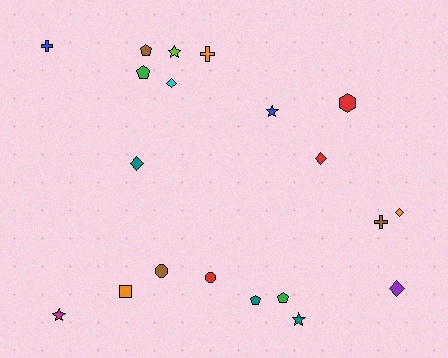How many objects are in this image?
There are 20 objects.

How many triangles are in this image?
There are no triangles.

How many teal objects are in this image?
There are 3 teal objects.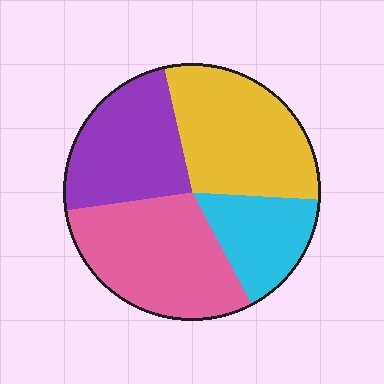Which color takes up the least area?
Cyan, at roughly 15%.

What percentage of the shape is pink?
Pink takes up about one third (1/3) of the shape.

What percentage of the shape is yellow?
Yellow covers around 30% of the shape.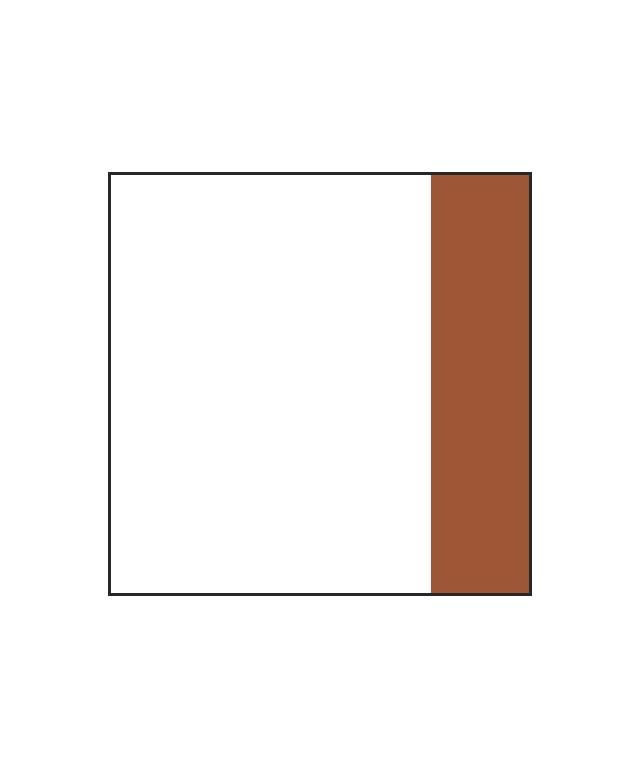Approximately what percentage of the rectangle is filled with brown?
Approximately 25%.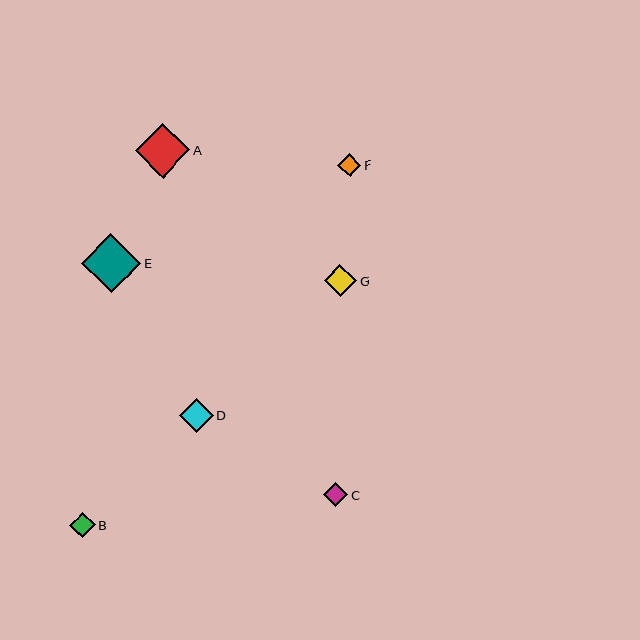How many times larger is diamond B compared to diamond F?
Diamond B is approximately 1.1 times the size of diamond F.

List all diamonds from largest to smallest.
From largest to smallest: E, A, D, G, B, C, F.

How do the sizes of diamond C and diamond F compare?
Diamond C and diamond F are approximately the same size.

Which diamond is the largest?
Diamond E is the largest with a size of approximately 60 pixels.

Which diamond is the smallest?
Diamond F is the smallest with a size of approximately 23 pixels.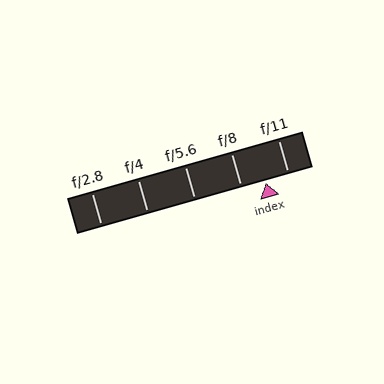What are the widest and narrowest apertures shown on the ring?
The widest aperture shown is f/2.8 and the narrowest is f/11.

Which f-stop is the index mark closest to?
The index mark is closest to f/11.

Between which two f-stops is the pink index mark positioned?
The index mark is between f/8 and f/11.